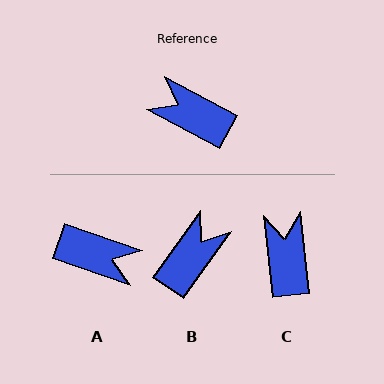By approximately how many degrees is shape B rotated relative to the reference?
Approximately 97 degrees clockwise.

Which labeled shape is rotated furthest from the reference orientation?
A, about 171 degrees away.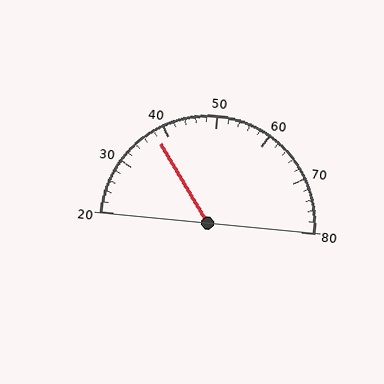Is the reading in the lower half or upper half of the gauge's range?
The reading is in the lower half of the range (20 to 80).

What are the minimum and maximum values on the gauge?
The gauge ranges from 20 to 80.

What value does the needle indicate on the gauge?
The needle indicates approximately 38.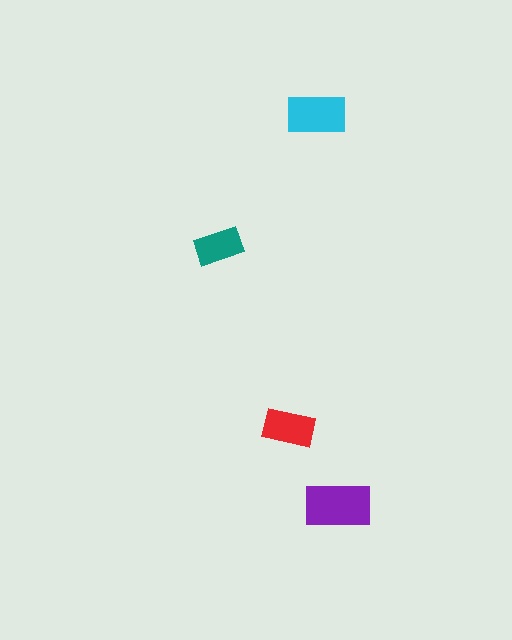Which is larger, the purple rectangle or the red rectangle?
The purple one.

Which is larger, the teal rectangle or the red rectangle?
The red one.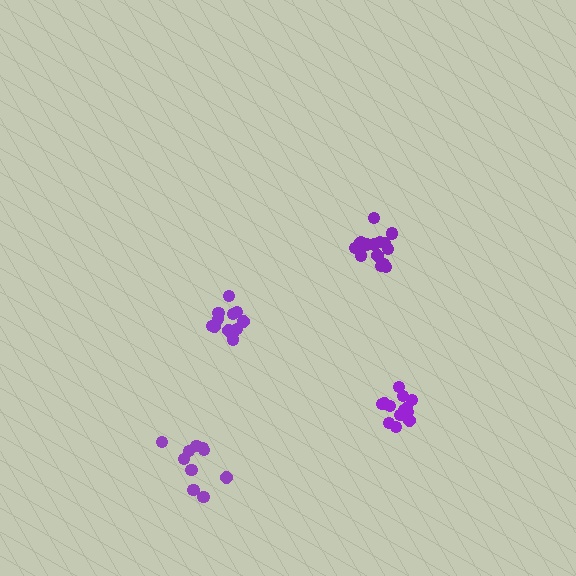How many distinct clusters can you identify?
There are 4 distinct clusters.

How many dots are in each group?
Group 1: 15 dots, Group 2: 12 dots, Group 3: 14 dots, Group 4: 10 dots (51 total).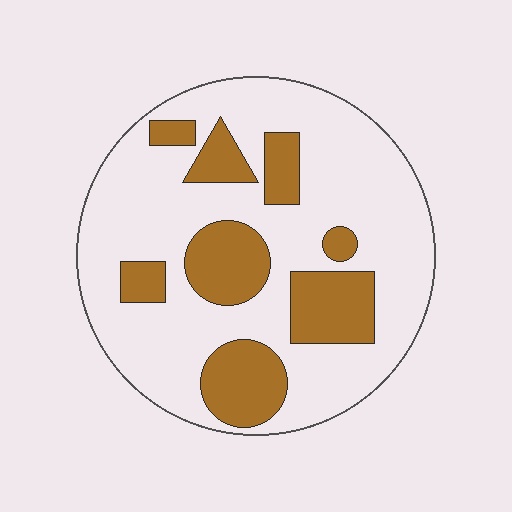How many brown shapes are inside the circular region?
8.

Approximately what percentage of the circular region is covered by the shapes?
Approximately 25%.